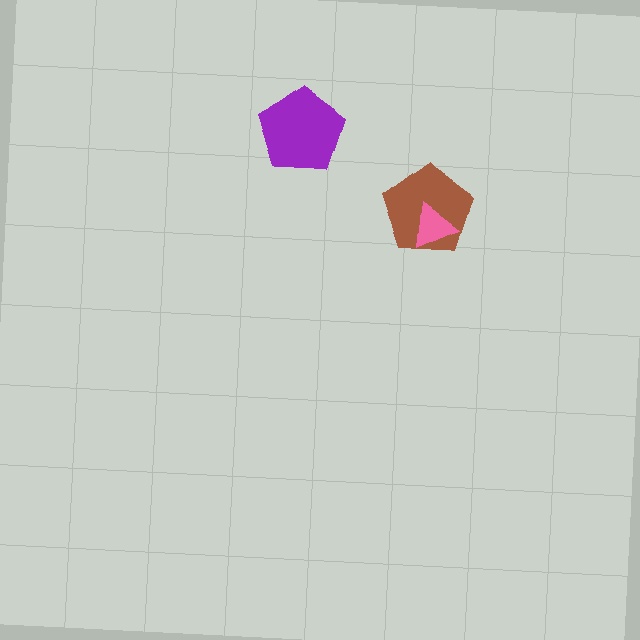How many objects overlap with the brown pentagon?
1 object overlaps with the brown pentagon.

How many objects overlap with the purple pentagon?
0 objects overlap with the purple pentagon.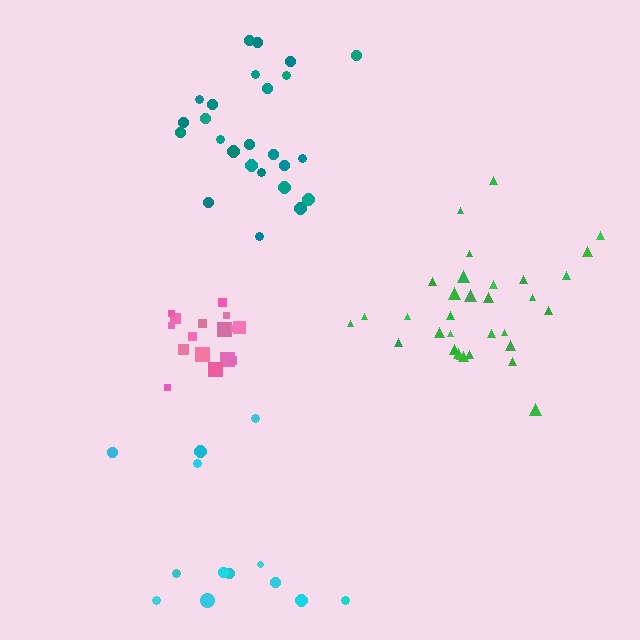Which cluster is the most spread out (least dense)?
Cyan.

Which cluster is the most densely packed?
Pink.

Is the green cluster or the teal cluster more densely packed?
Teal.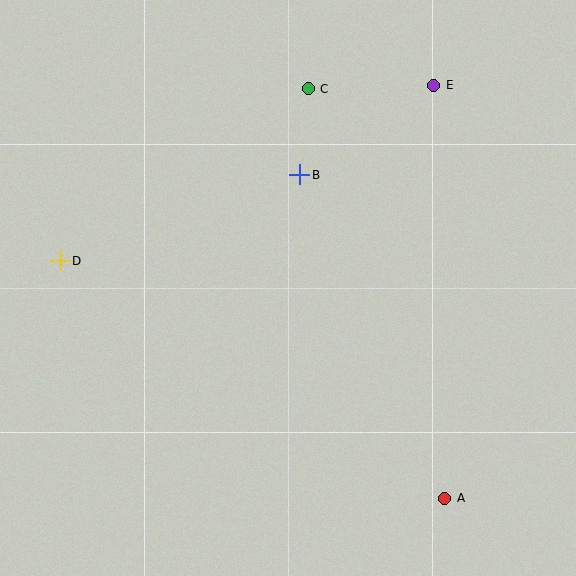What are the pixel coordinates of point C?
Point C is at (308, 89).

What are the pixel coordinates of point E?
Point E is at (434, 85).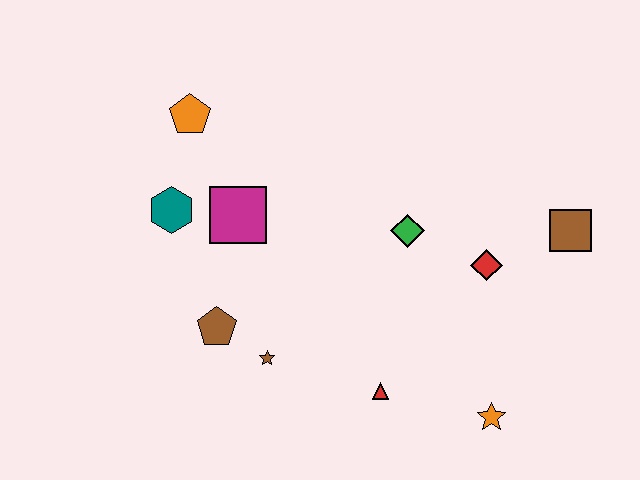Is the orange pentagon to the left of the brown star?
Yes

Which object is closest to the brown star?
The brown pentagon is closest to the brown star.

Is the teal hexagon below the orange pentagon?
Yes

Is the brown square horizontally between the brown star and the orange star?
No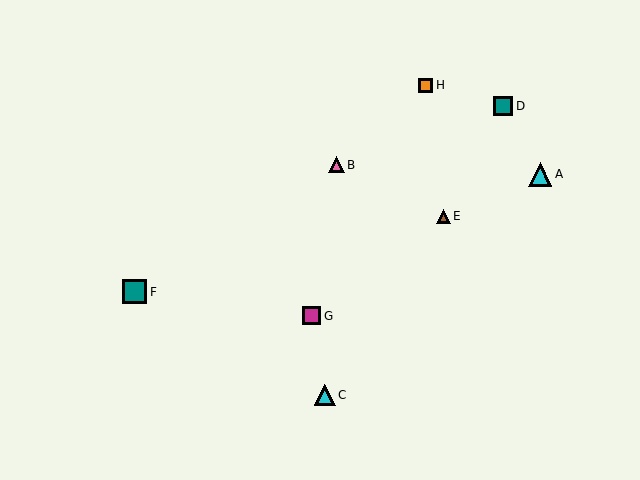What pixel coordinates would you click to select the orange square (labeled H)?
Click at (426, 86) to select the orange square H.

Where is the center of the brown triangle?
The center of the brown triangle is at (443, 216).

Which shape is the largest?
The teal square (labeled F) is the largest.